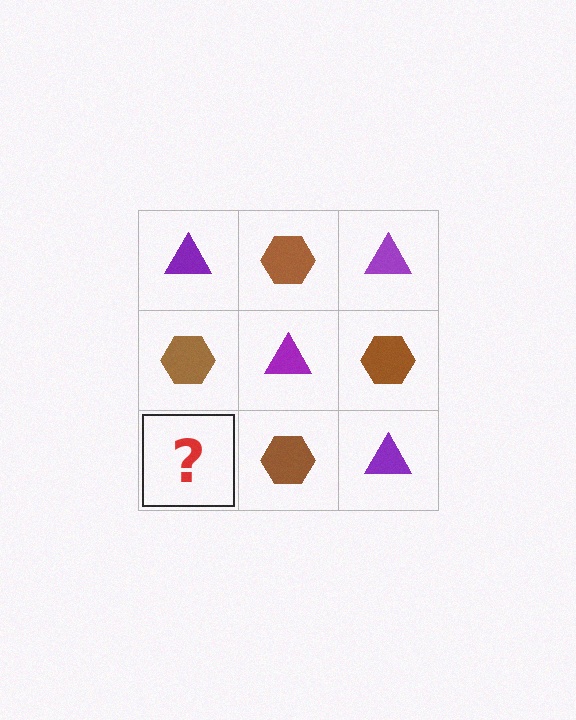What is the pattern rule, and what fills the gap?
The rule is that it alternates purple triangle and brown hexagon in a checkerboard pattern. The gap should be filled with a purple triangle.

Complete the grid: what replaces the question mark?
The question mark should be replaced with a purple triangle.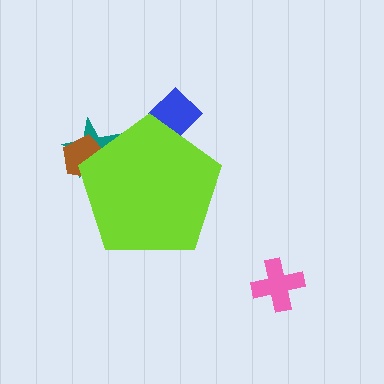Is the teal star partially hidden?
Yes, the teal star is partially hidden behind the lime pentagon.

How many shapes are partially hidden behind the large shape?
3 shapes are partially hidden.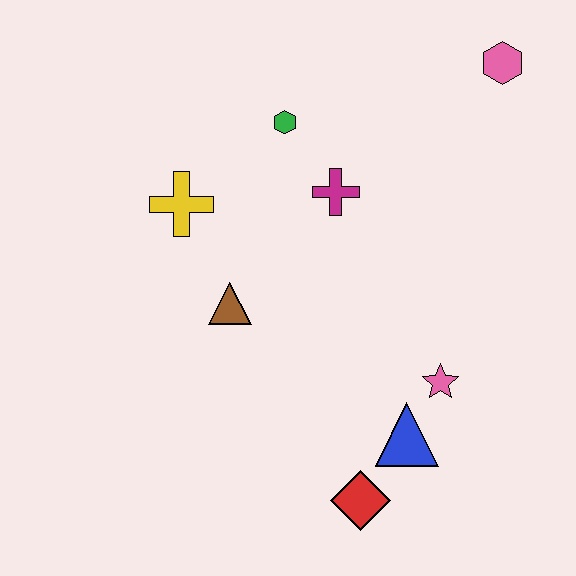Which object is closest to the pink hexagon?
The magenta cross is closest to the pink hexagon.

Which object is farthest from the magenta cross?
The red diamond is farthest from the magenta cross.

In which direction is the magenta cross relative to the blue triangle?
The magenta cross is above the blue triangle.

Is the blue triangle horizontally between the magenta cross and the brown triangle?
No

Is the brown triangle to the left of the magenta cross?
Yes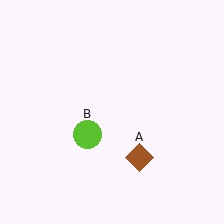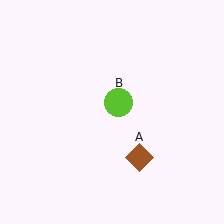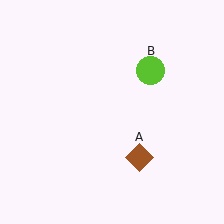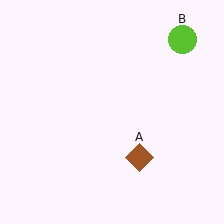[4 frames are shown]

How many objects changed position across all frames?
1 object changed position: lime circle (object B).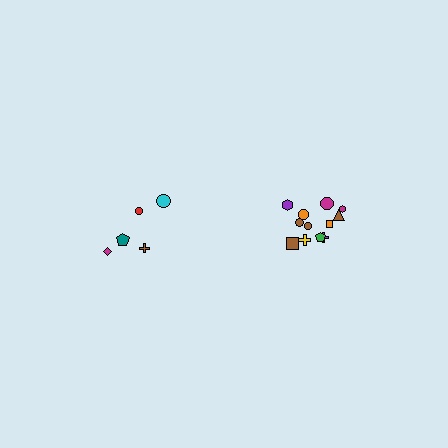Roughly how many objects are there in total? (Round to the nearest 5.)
Roughly 15 objects in total.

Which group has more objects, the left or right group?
The right group.